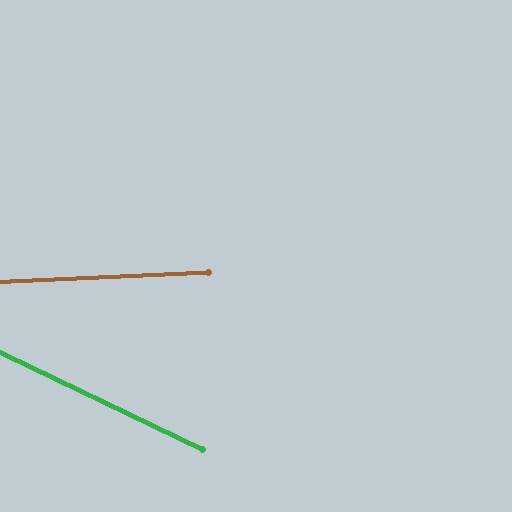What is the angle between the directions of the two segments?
Approximately 28 degrees.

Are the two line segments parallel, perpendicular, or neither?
Neither parallel nor perpendicular — they differ by about 28°.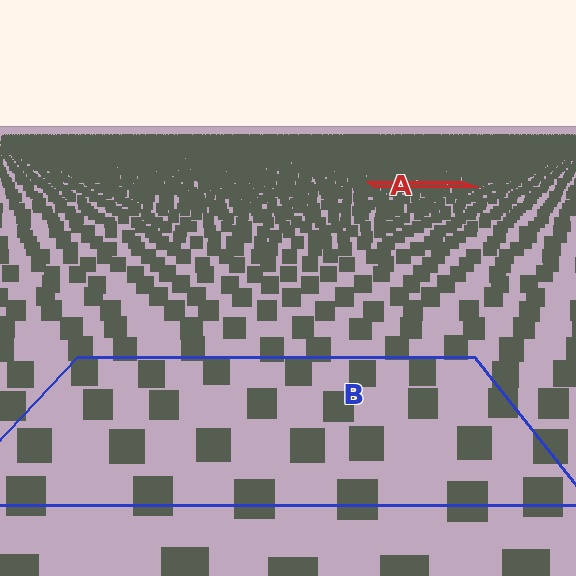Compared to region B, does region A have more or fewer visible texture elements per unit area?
Region A has more texture elements per unit area — they are packed more densely because it is farther away.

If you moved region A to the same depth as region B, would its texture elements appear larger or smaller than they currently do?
They would appear larger. At a closer depth, the same texture elements are projected at a bigger on-screen size.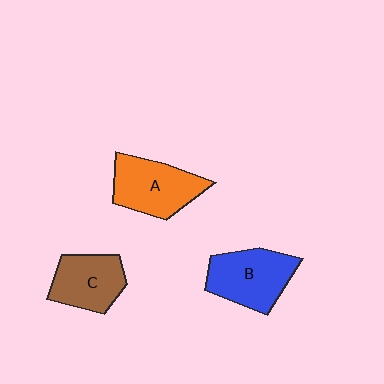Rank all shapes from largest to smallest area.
From largest to smallest: B (blue), A (orange), C (brown).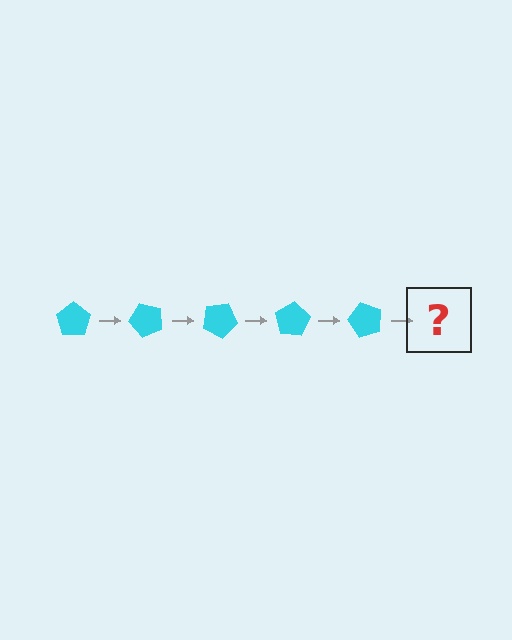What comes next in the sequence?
The next element should be a cyan pentagon rotated 250 degrees.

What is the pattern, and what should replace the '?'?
The pattern is that the pentagon rotates 50 degrees each step. The '?' should be a cyan pentagon rotated 250 degrees.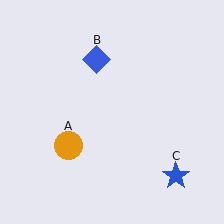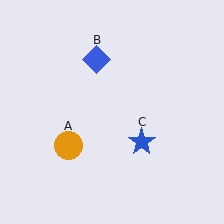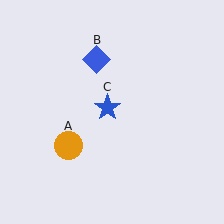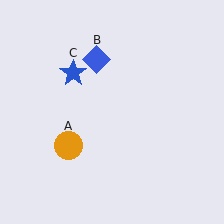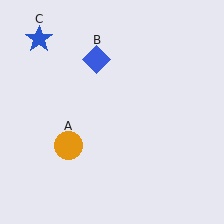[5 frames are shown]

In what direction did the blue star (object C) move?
The blue star (object C) moved up and to the left.